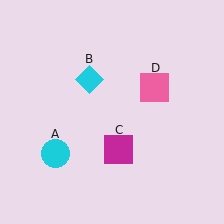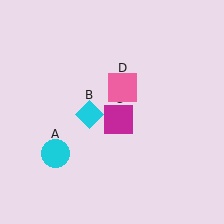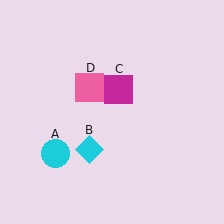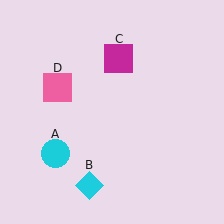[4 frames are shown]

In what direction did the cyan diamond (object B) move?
The cyan diamond (object B) moved down.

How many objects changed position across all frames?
3 objects changed position: cyan diamond (object B), magenta square (object C), pink square (object D).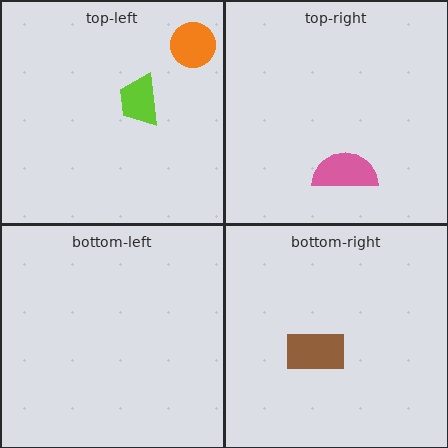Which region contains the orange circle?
The top-left region.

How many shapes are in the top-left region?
2.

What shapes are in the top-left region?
The lime trapezoid, the orange circle.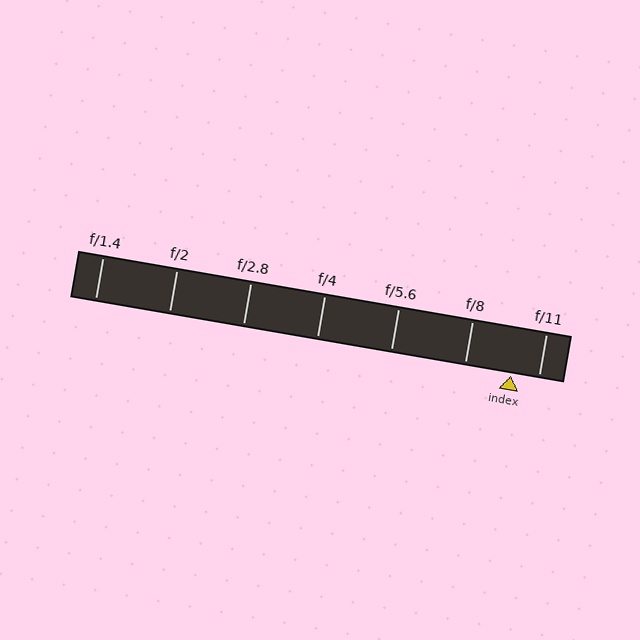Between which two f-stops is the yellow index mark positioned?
The index mark is between f/8 and f/11.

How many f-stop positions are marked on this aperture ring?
There are 7 f-stop positions marked.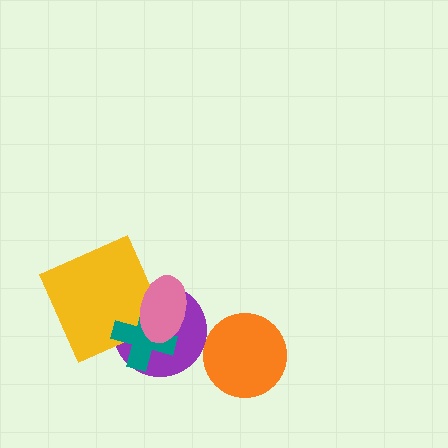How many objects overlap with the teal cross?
3 objects overlap with the teal cross.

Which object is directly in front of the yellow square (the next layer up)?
The teal cross is directly in front of the yellow square.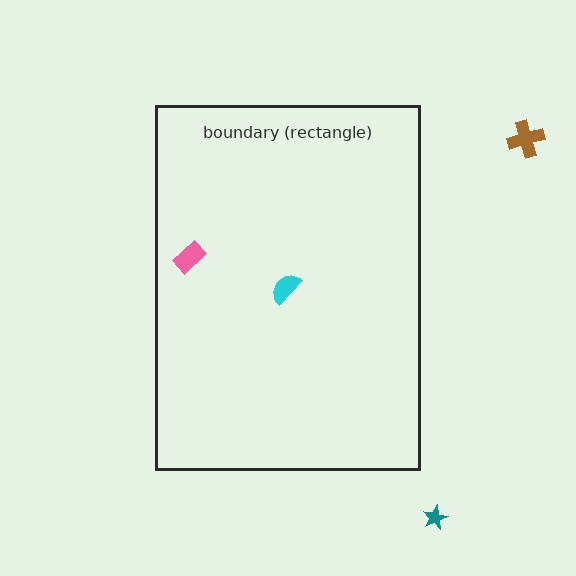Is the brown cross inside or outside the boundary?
Outside.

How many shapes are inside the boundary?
2 inside, 2 outside.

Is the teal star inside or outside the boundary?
Outside.